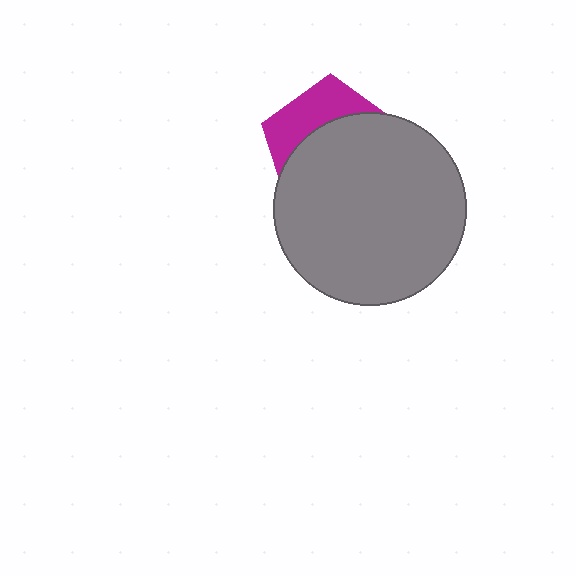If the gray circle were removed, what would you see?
You would see the complete magenta pentagon.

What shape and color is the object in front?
The object in front is a gray circle.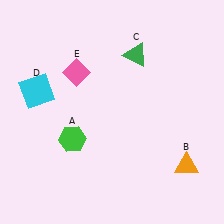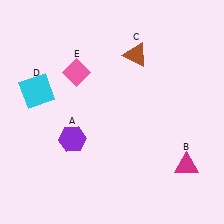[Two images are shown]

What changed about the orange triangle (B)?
In Image 1, B is orange. In Image 2, it changed to magenta.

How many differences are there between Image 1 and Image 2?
There are 3 differences between the two images.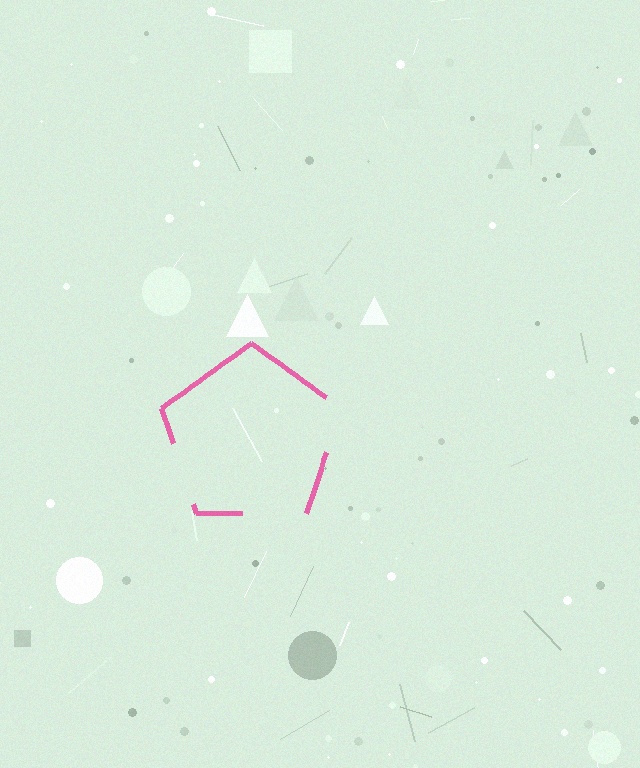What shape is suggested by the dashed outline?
The dashed outline suggests a pentagon.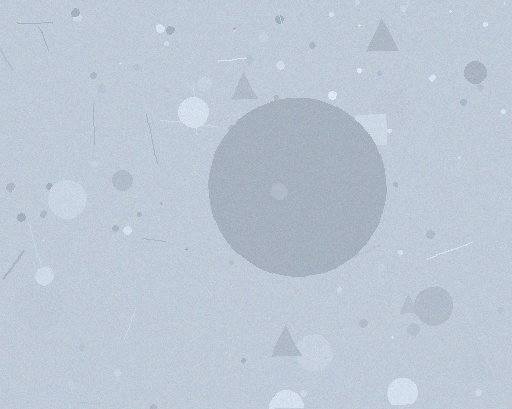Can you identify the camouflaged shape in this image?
The camouflaged shape is a circle.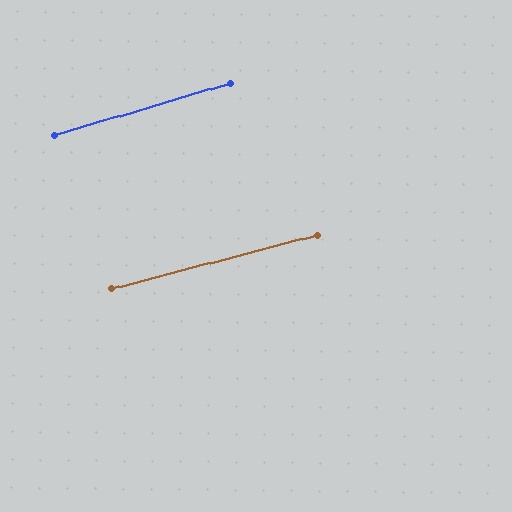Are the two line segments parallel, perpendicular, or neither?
Parallel — their directions differ by only 1.8°.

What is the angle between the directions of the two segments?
Approximately 2 degrees.